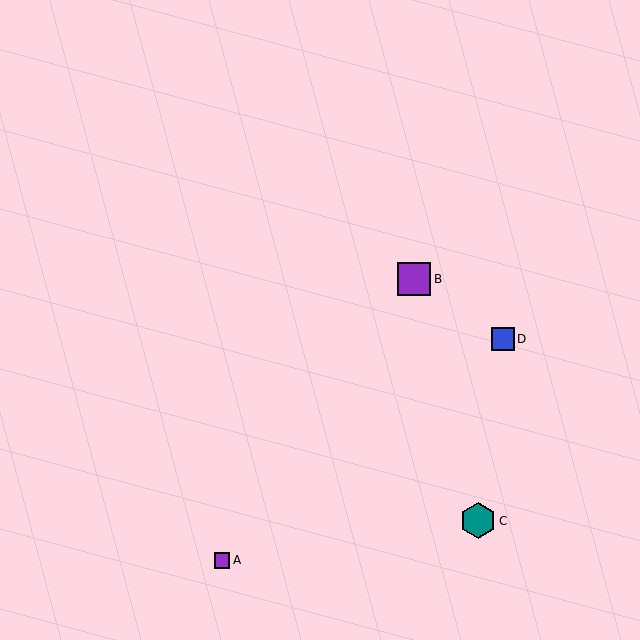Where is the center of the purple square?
The center of the purple square is at (414, 279).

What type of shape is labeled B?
Shape B is a purple square.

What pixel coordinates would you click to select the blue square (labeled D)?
Click at (503, 339) to select the blue square D.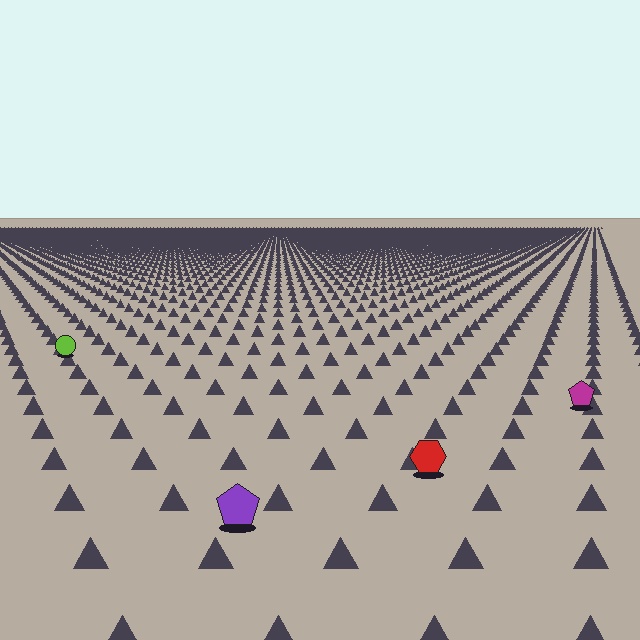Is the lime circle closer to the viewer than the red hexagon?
No. The red hexagon is closer — you can tell from the texture gradient: the ground texture is coarser near it.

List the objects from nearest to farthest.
From nearest to farthest: the purple pentagon, the red hexagon, the magenta pentagon, the lime circle.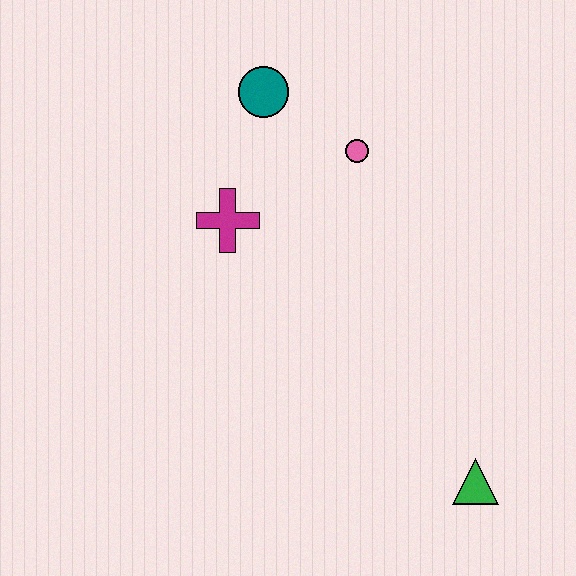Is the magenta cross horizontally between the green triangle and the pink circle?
No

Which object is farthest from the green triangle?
The teal circle is farthest from the green triangle.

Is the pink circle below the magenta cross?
No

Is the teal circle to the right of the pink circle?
No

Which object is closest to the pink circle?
The teal circle is closest to the pink circle.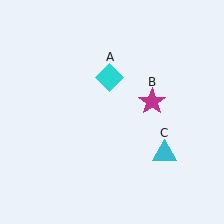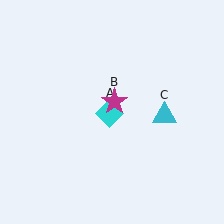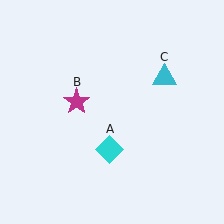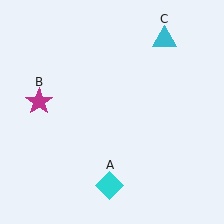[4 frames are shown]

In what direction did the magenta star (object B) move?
The magenta star (object B) moved left.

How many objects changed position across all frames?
3 objects changed position: cyan diamond (object A), magenta star (object B), cyan triangle (object C).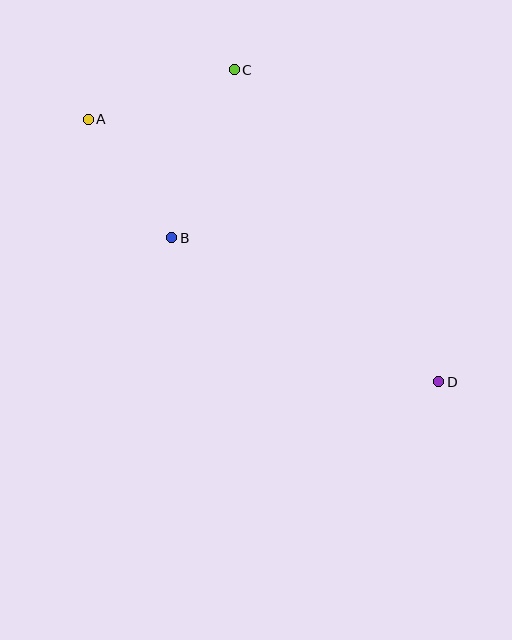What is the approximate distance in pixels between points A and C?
The distance between A and C is approximately 154 pixels.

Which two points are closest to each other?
Points A and B are closest to each other.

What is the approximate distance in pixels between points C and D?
The distance between C and D is approximately 373 pixels.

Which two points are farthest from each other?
Points A and D are farthest from each other.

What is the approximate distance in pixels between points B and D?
The distance between B and D is approximately 304 pixels.